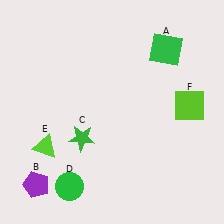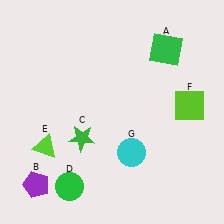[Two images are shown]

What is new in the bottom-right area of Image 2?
A cyan circle (G) was added in the bottom-right area of Image 2.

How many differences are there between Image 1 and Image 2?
There is 1 difference between the two images.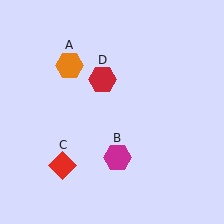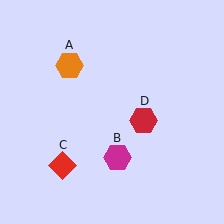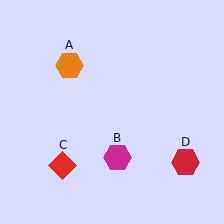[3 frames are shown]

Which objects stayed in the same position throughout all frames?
Orange hexagon (object A) and magenta hexagon (object B) and red diamond (object C) remained stationary.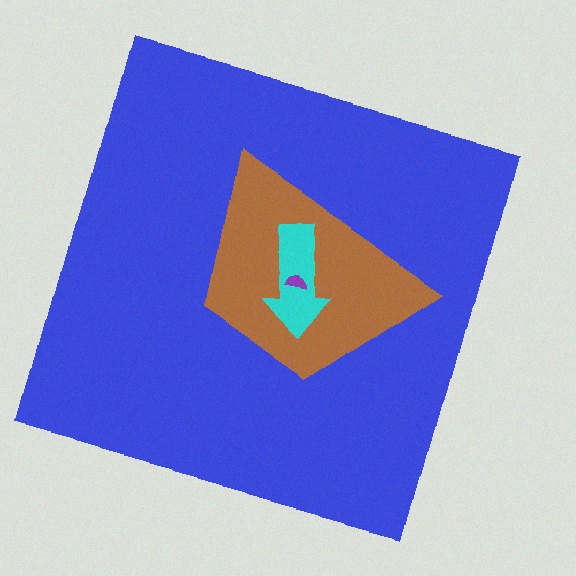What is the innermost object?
The purple semicircle.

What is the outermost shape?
The blue square.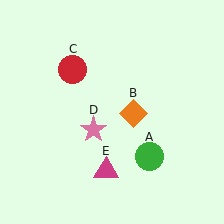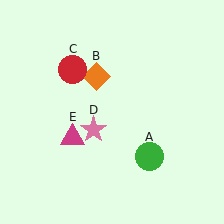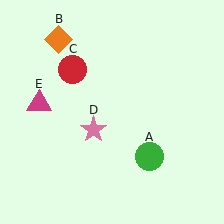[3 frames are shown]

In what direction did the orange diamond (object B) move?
The orange diamond (object B) moved up and to the left.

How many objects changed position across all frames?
2 objects changed position: orange diamond (object B), magenta triangle (object E).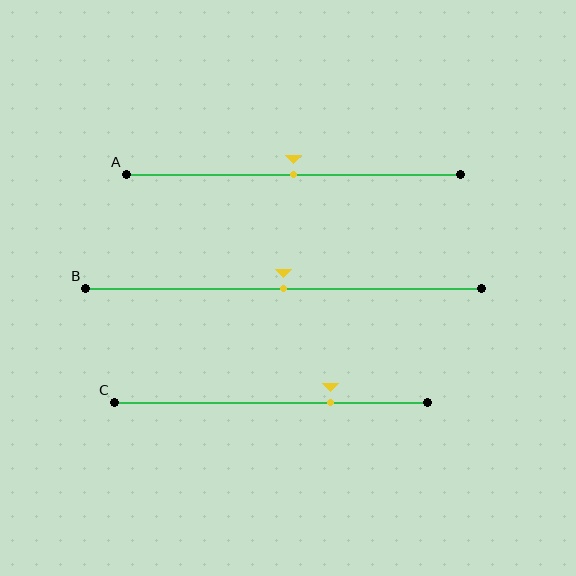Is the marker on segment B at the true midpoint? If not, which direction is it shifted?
Yes, the marker on segment B is at the true midpoint.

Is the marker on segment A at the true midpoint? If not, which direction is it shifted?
Yes, the marker on segment A is at the true midpoint.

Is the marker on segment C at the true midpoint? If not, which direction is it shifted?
No, the marker on segment C is shifted to the right by about 19% of the segment length.